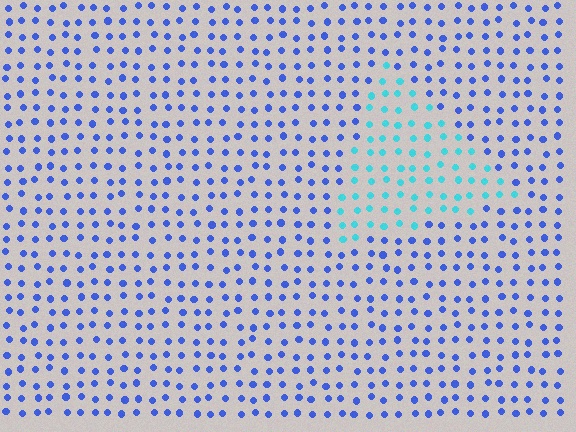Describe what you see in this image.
The image is filled with small blue elements in a uniform arrangement. A triangle-shaped region is visible where the elements are tinted to a slightly different hue, forming a subtle color boundary.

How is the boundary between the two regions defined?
The boundary is defined purely by a slight shift in hue (about 46 degrees). Spacing, size, and orientation are identical on both sides.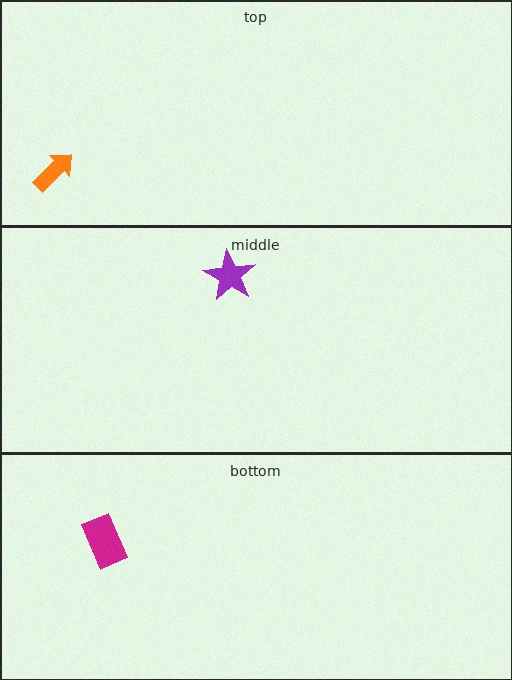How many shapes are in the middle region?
1.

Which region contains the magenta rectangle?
The bottom region.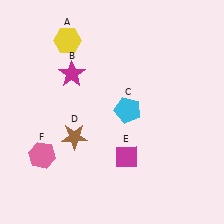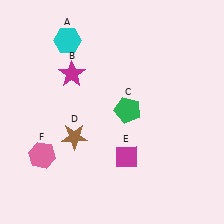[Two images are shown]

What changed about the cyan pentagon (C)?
In Image 1, C is cyan. In Image 2, it changed to green.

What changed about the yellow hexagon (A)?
In Image 1, A is yellow. In Image 2, it changed to cyan.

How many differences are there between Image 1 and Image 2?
There are 2 differences between the two images.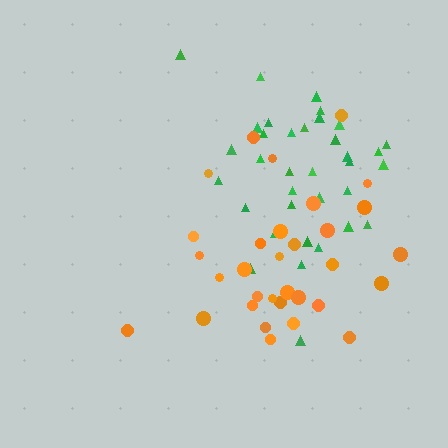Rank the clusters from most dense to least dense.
orange, green.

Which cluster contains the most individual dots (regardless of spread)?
Green (35).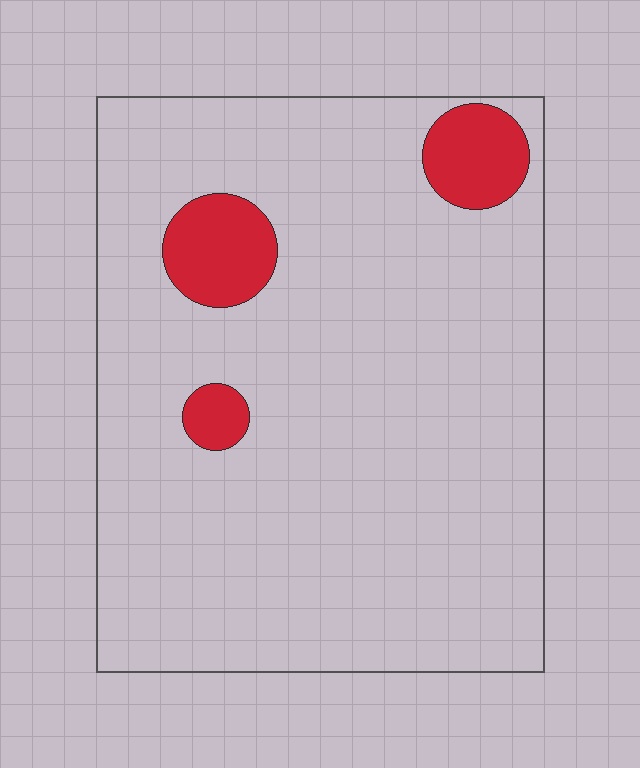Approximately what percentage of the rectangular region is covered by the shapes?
Approximately 10%.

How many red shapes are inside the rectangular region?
3.